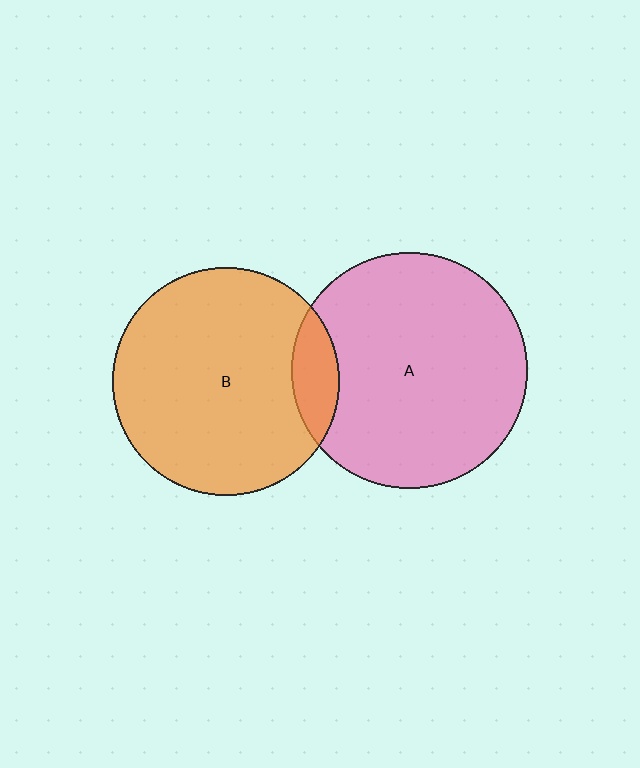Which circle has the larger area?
Circle A (pink).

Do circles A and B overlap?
Yes.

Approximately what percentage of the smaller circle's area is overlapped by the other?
Approximately 10%.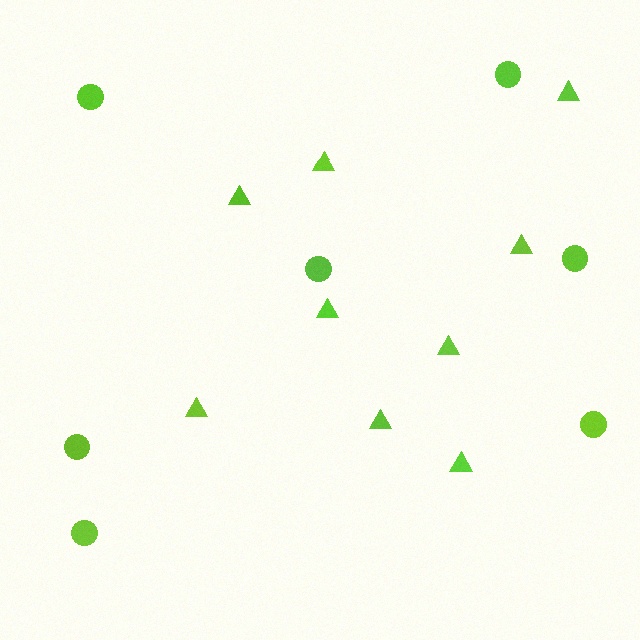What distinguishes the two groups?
There are 2 groups: one group of triangles (9) and one group of circles (7).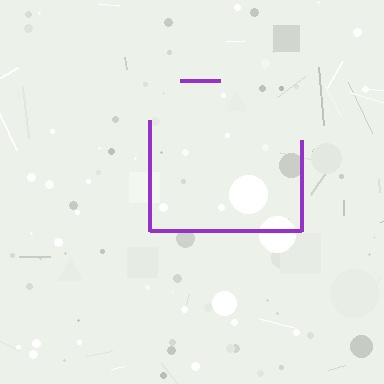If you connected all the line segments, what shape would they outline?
They would outline a square.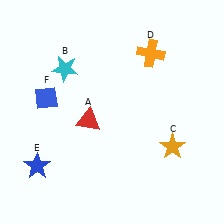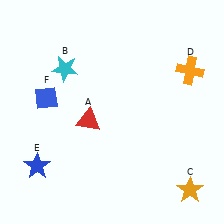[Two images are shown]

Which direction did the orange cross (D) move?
The orange cross (D) moved right.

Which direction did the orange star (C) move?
The orange star (C) moved down.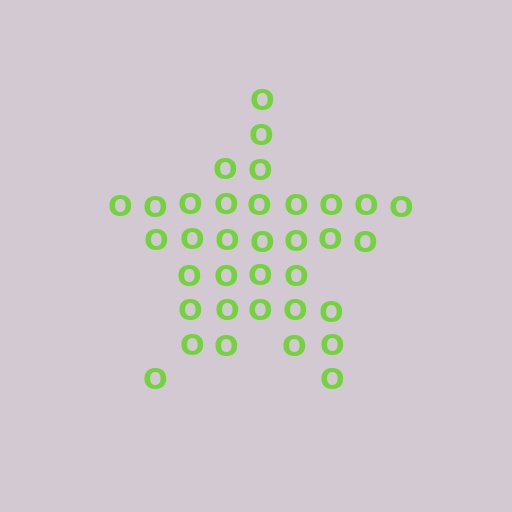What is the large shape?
The large shape is a star.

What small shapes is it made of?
It is made of small letter O's.